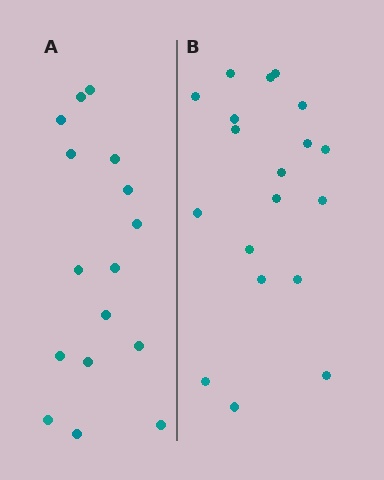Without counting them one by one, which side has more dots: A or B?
Region B (the right region) has more dots.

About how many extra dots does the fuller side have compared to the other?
Region B has just a few more — roughly 2 or 3 more dots than region A.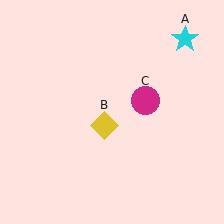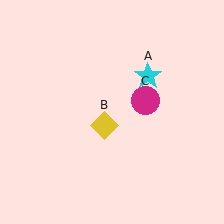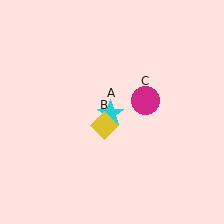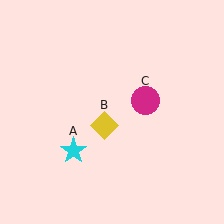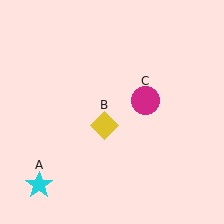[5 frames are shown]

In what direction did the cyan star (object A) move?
The cyan star (object A) moved down and to the left.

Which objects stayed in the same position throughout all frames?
Yellow diamond (object B) and magenta circle (object C) remained stationary.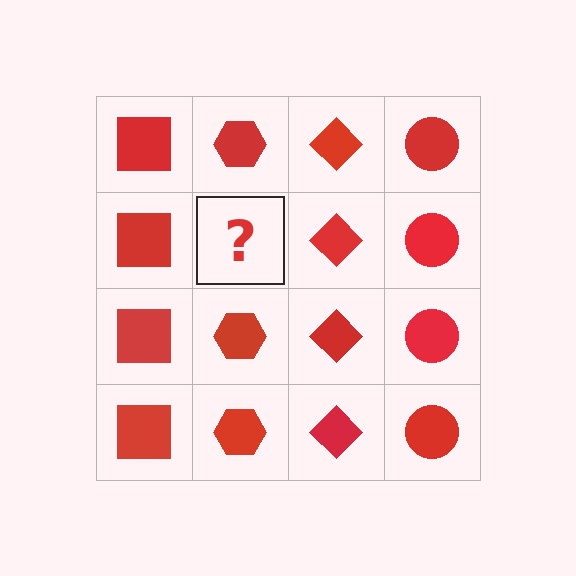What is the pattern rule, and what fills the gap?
The rule is that each column has a consistent shape. The gap should be filled with a red hexagon.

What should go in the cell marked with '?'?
The missing cell should contain a red hexagon.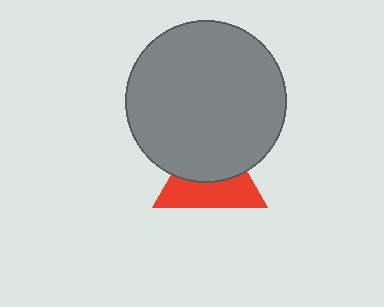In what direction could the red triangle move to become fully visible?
The red triangle could move down. That would shift it out from behind the gray circle entirely.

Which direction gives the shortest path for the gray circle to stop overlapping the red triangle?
Moving up gives the shortest separation.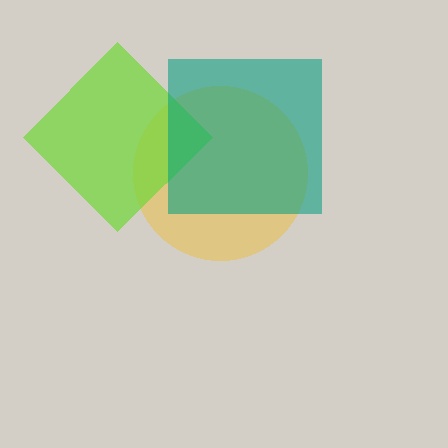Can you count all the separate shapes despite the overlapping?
Yes, there are 3 separate shapes.